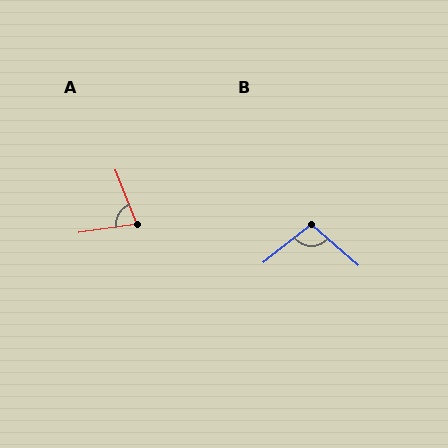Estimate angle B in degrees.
Approximately 100 degrees.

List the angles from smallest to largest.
A (77°), B (100°).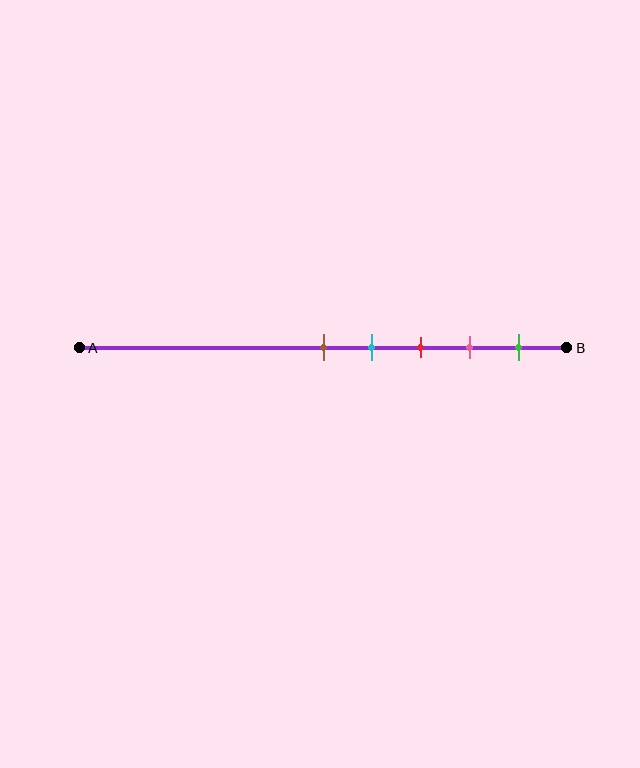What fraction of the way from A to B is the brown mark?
The brown mark is approximately 50% (0.5) of the way from A to B.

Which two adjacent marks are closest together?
The brown and cyan marks are the closest adjacent pair.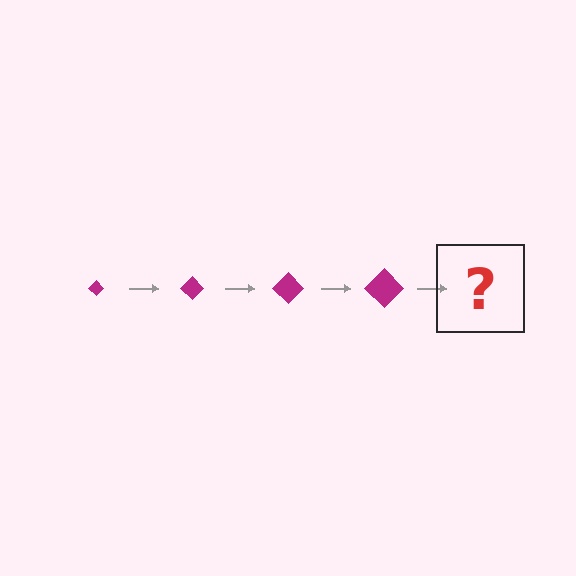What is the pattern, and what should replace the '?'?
The pattern is that the diamond gets progressively larger each step. The '?' should be a magenta diamond, larger than the previous one.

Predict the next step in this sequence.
The next step is a magenta diamond, larger than the previous one.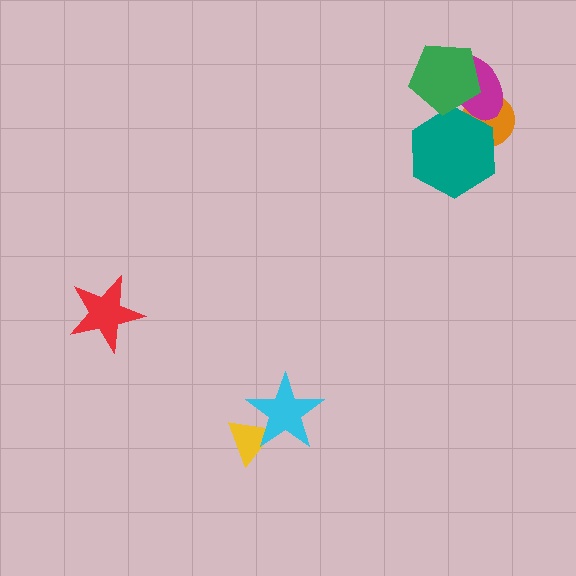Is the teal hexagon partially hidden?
Yes, it is partially covered by another shape.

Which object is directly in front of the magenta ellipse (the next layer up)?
The teal hexagon is directly in front of the magenta ellipse.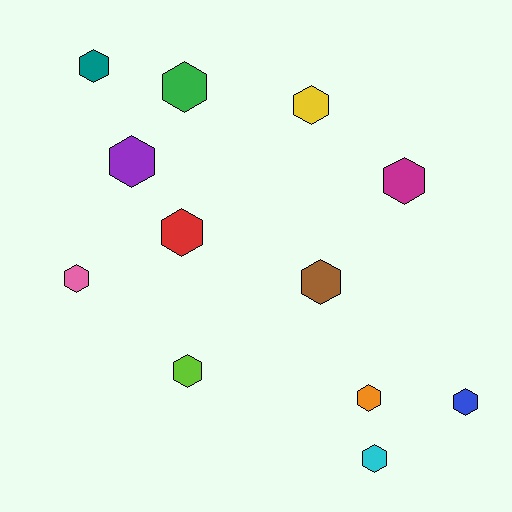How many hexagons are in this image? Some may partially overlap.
There are 12 hexagons.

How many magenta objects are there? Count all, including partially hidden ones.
There is 1 magenta object.